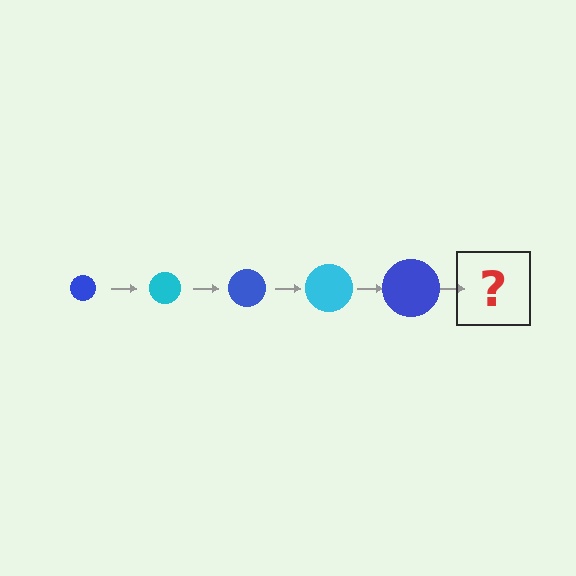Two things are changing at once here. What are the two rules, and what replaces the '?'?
The two rules are that the circle grows larger each step and the color cycles through blue and cyan. The '?' should be a cyan circle, larger than the previous one.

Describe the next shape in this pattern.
It should be a cyan circle, larger than the previous one.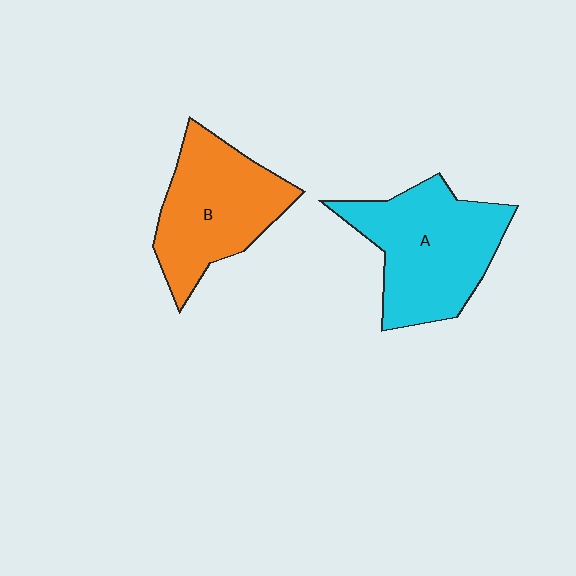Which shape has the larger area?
Shape A (cyan).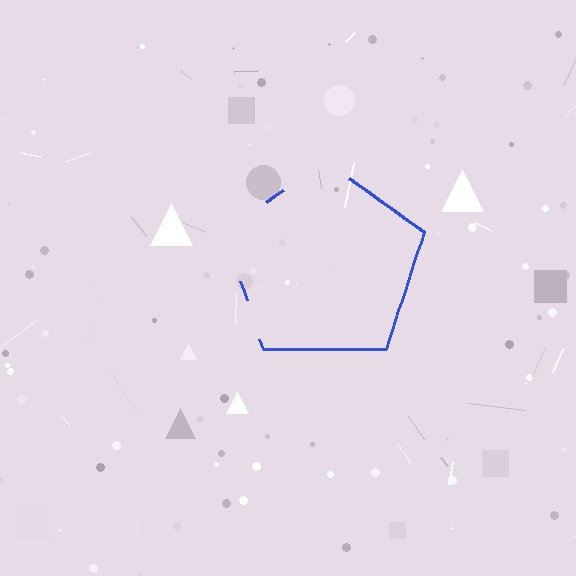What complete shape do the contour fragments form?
The contour fragments form a pentagon.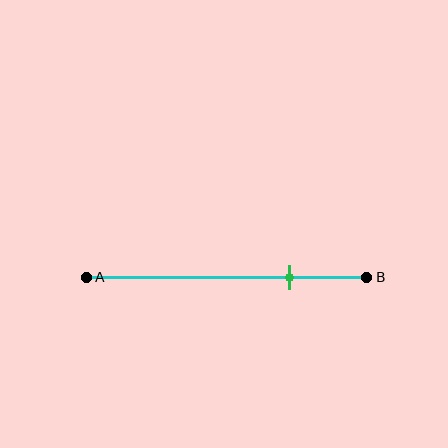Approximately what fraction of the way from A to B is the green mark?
The green mark is approximately 70% of the way from A to B.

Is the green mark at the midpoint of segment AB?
No, the mark is at about 70% from A, not at the 50% midpoint.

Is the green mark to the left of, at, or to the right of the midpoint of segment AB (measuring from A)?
The green mark is to the right of the midpoint of segment AB.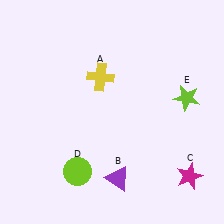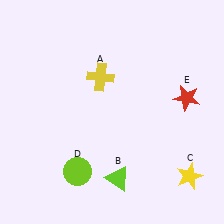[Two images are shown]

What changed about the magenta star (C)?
In Image 1, C is magenta. In Image 2, it changed to yellow.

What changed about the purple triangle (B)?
In Image 1, B is purple. In Image 2, it changed to lime.